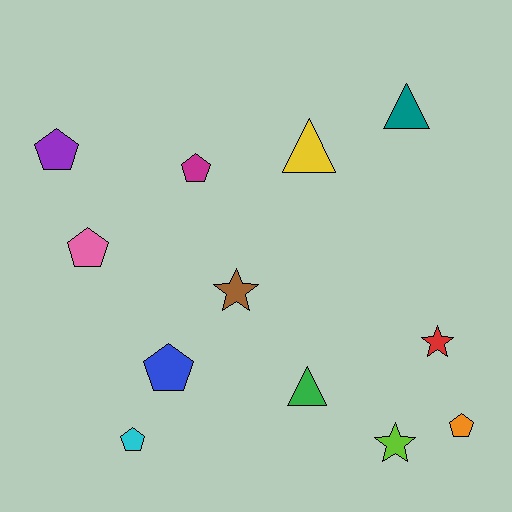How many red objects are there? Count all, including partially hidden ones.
There is 1 red object.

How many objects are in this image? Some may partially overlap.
There are 12 objects.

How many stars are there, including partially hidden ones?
There are 3 stars.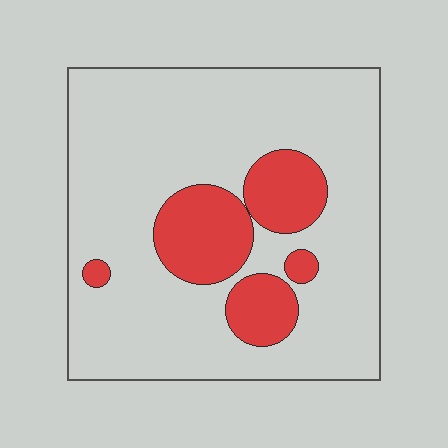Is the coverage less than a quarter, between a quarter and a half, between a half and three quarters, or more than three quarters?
Less than a quarter.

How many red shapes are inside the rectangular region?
5.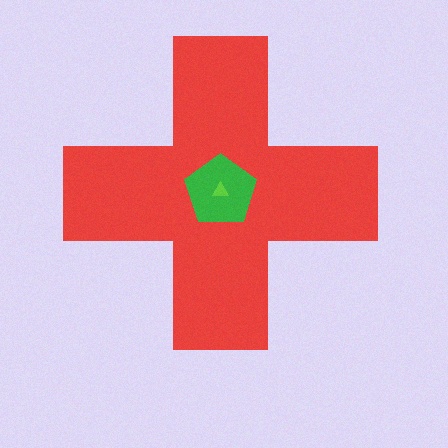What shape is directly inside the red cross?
The green pentagon.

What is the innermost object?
The lime triangle.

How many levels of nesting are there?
3.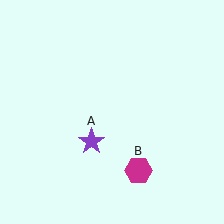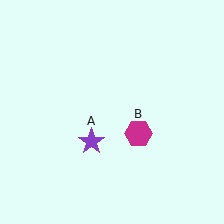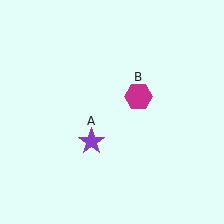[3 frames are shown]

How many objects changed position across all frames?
1 object changed position: magenta hexagon (object B).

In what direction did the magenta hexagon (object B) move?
The magenta hexagon (object B) moved up.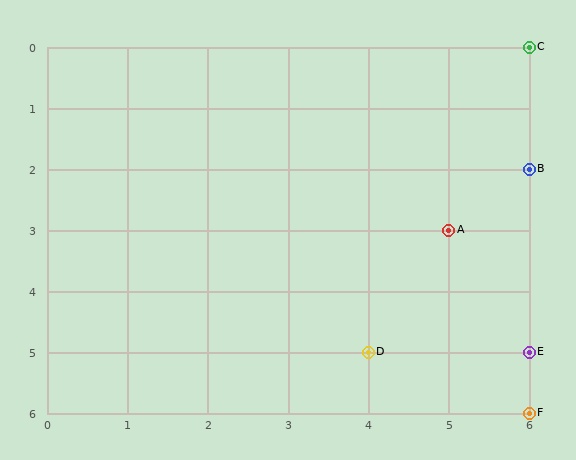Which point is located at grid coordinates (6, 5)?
Point E is at (6, 5).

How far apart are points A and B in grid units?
Points A and B are 1 column and 1 row apart (about 1.4 grid units diagonally).